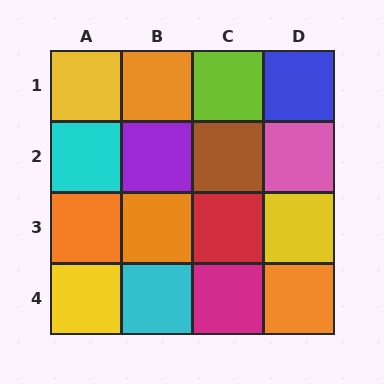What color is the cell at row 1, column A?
Yellow.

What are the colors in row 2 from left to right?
Cyan, purple, brown, pink.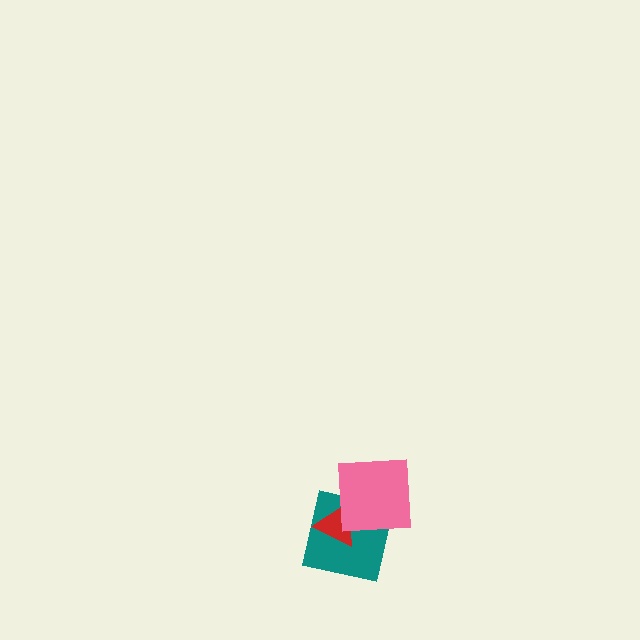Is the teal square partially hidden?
Yes, it is partially covered by another shape.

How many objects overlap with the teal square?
2 objects overlap with the teal square.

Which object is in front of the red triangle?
The pink square is in front of the red triangle.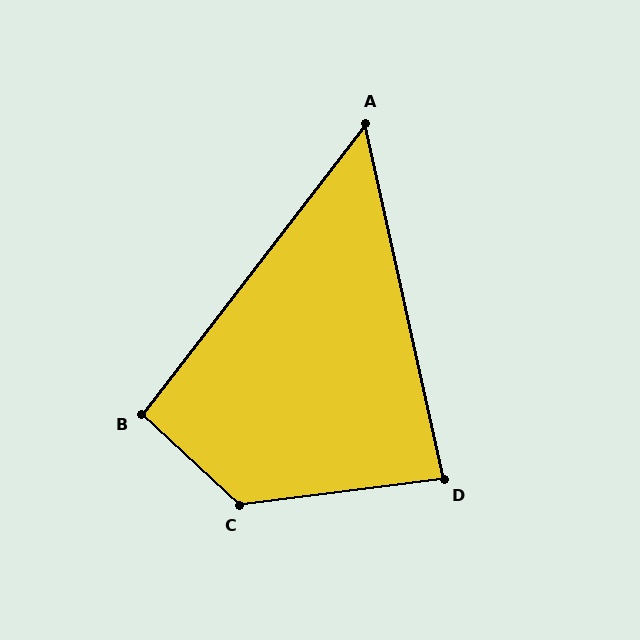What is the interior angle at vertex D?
Approximately 85 degrees (acute).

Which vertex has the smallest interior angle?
A, at approximately 50 degrees.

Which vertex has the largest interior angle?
C, at approximately 130 degrees.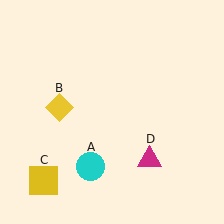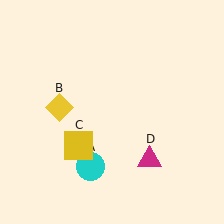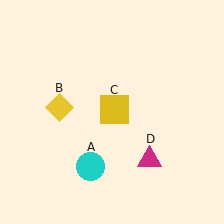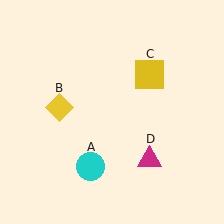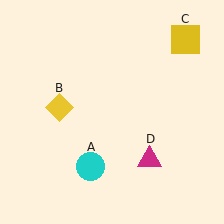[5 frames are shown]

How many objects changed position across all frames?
1 object changed position: yellow square (object C).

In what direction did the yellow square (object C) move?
The yellow square (object C) moved up and to the right.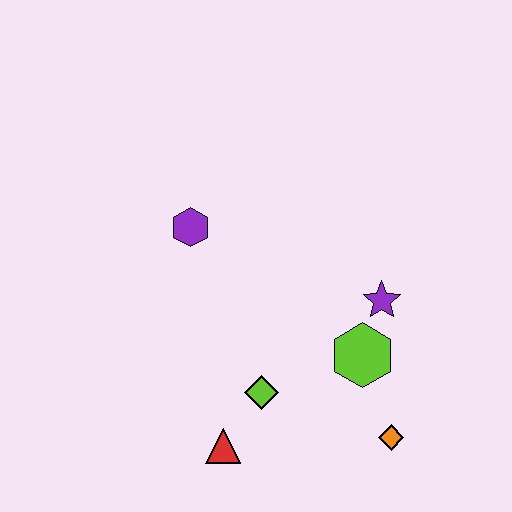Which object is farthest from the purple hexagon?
The orange diamond is farthest from the purple hexagon.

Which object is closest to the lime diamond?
The red triangle is closest to the lime diamond.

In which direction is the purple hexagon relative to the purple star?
The purple hexagon is to the left of the purple star.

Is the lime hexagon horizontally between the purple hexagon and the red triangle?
No